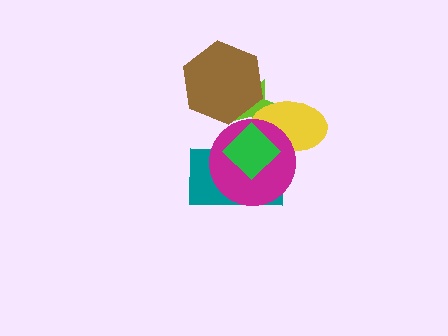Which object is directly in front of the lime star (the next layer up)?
The yellow ellipse is directly in front of the lime star.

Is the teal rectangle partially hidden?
Yes, it is partially covered by another shape.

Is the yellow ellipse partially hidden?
Yes, it is partially covered by another shape.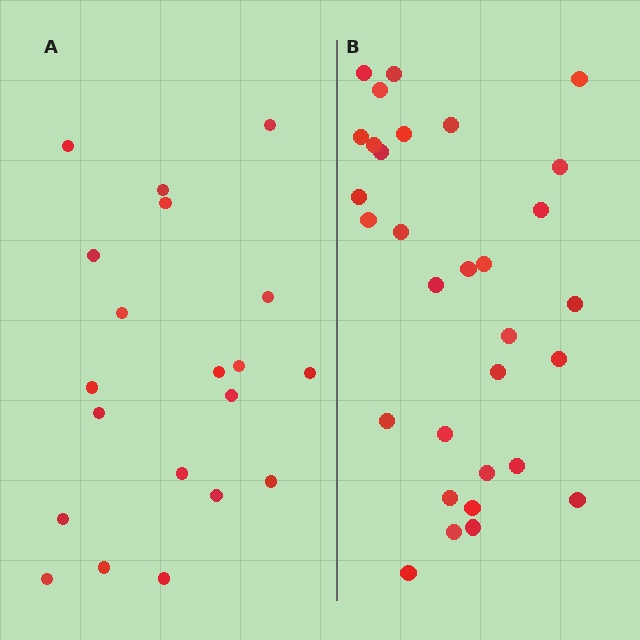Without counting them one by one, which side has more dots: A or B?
Region B (the right region) has more dots.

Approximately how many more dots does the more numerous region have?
Region B has roughly 12 or so more dots than region A.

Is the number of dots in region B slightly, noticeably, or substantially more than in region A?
Region B has substantially more. The ratio is roughly 1.6 to 1.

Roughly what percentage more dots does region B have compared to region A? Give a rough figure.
About 55% more.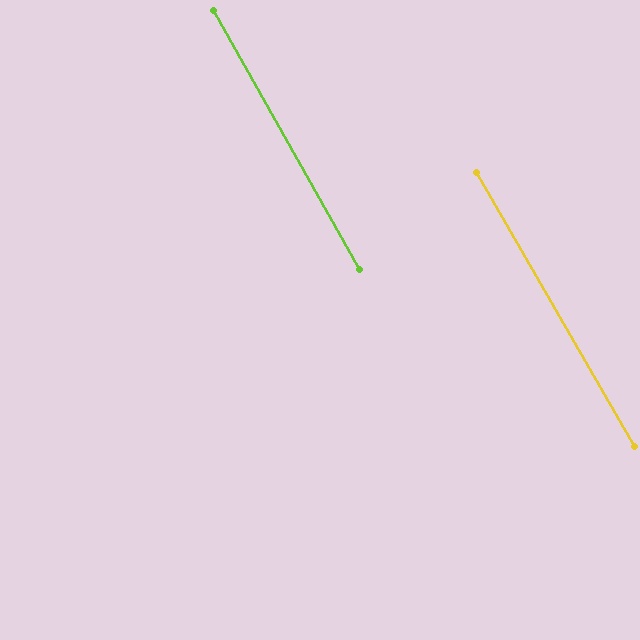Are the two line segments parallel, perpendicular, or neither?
Parallel — their directions differ by only 0.6°.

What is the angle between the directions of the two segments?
Approximately 1 degree.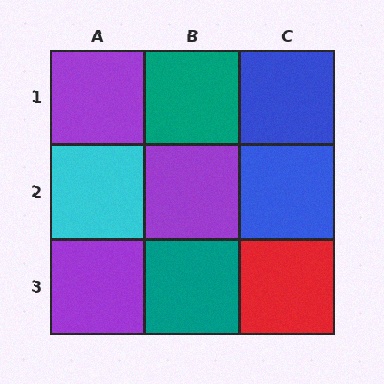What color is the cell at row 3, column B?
Teal.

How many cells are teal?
2 cells are teal.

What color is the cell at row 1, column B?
Teal.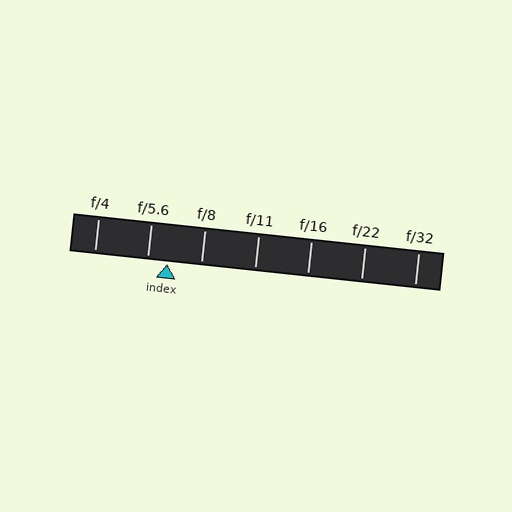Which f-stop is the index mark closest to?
The index mark is closest to f/5.6.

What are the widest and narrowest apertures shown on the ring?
The widest aperture shown is f/4 and the narrowest is f/32.